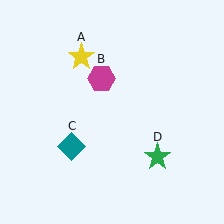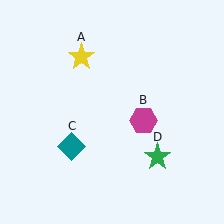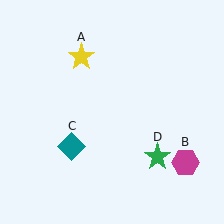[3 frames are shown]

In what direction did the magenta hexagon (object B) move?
The magenta hexagon (object B) moved down and to the right.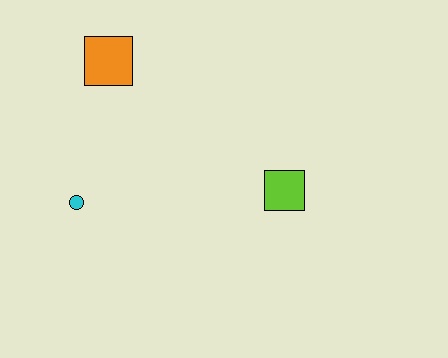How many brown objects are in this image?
There are no brown objects.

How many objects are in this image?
There are 3 objects.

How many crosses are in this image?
There are no crosses.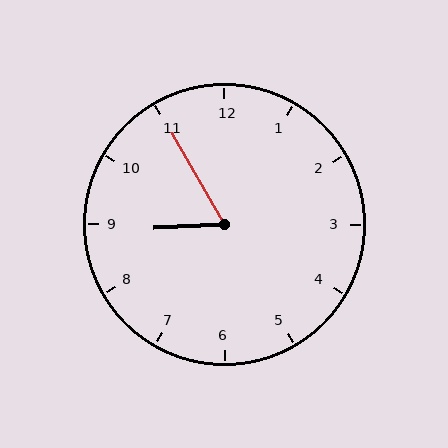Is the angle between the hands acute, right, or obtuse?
It is acute.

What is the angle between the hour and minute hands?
Approximately 62 degrees.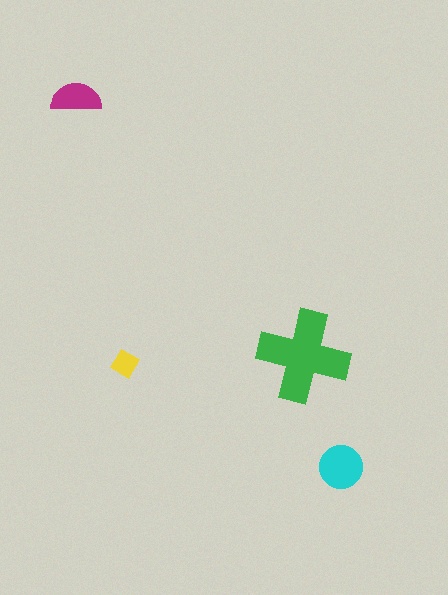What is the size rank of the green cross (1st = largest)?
1st.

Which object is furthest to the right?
The cyan circle is rightmost.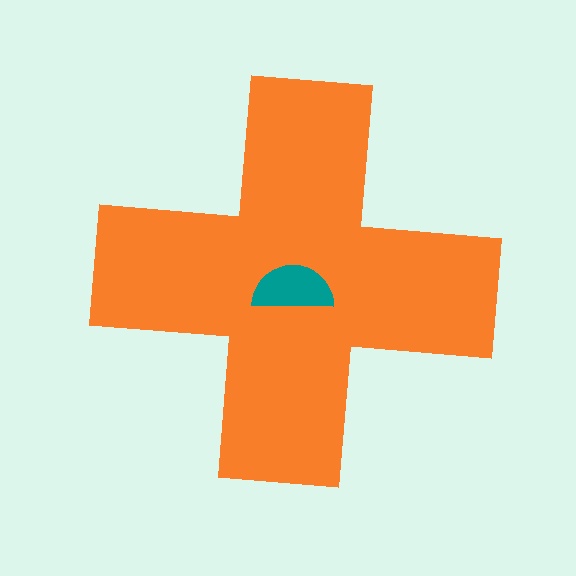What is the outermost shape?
The orange cross.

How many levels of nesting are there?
2.